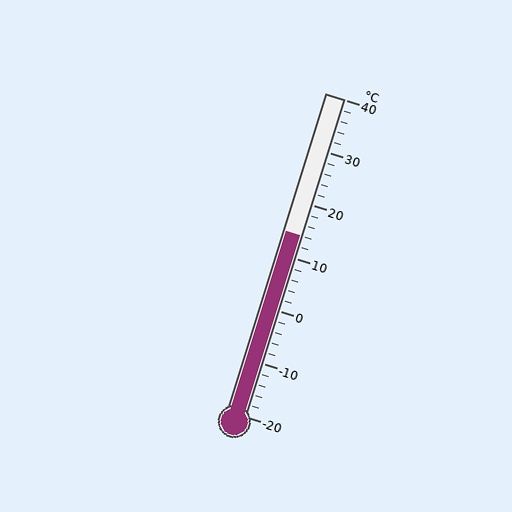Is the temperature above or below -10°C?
The temperature is above -10°C.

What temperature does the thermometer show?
The thermometer shows approximately 14°C.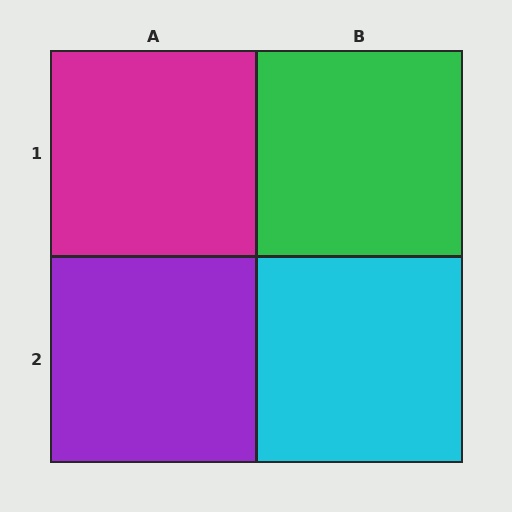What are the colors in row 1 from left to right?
Magenta, green.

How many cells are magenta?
1 cell is magenta.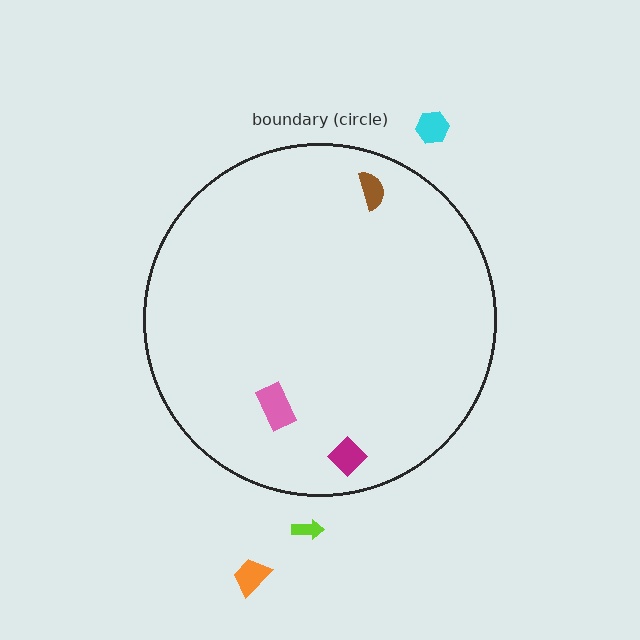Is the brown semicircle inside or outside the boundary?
Inside.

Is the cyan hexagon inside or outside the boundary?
Outside.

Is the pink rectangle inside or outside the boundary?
Inside.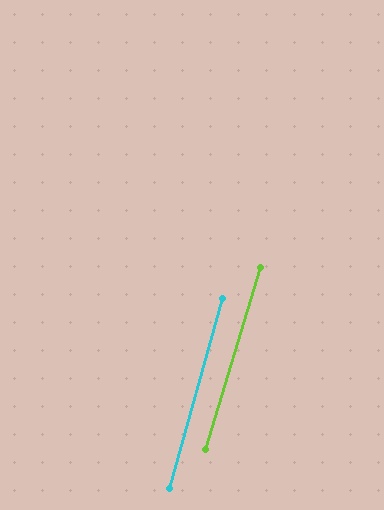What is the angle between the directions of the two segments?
Approximately 1 degree.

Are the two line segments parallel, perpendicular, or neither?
Parallel — their directions differ by only 1.2°.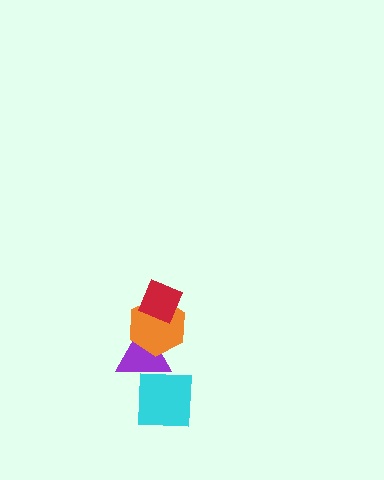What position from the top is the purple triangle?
The purple triangle is 3rd from the top.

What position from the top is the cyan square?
The cyan square is 4th from the top.